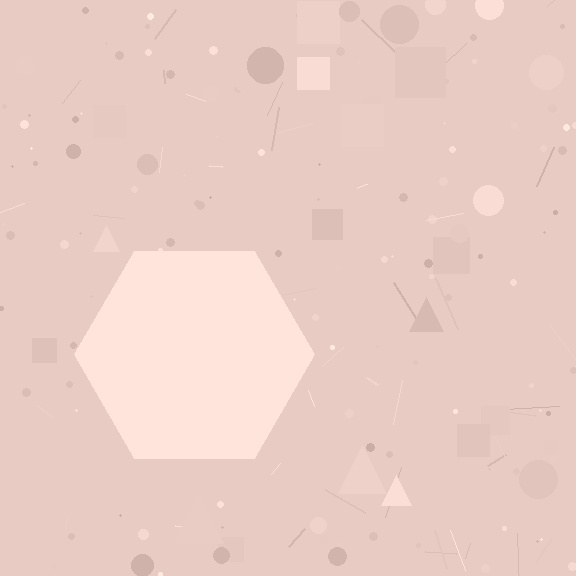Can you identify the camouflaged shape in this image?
The camouflaged shape is a hexagon.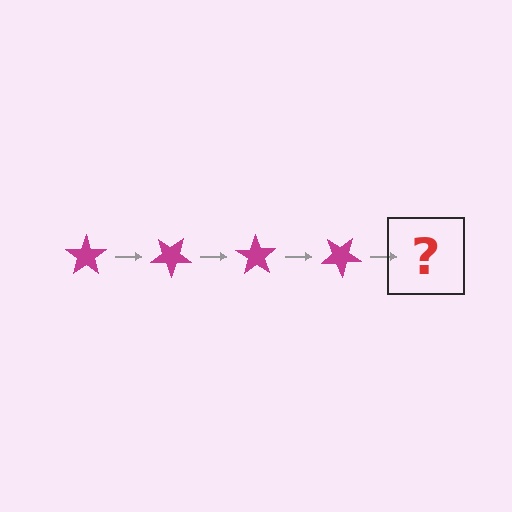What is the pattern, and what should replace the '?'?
The pattern is that the star rotates 35 degrees each step. The '?' should be a magenta star rotated 140 degrees.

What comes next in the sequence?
The next element should be a magenta star rotated 140 degrees.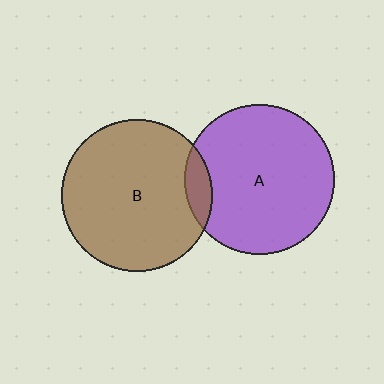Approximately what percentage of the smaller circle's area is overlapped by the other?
Approximately 10%.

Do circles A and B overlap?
Yes.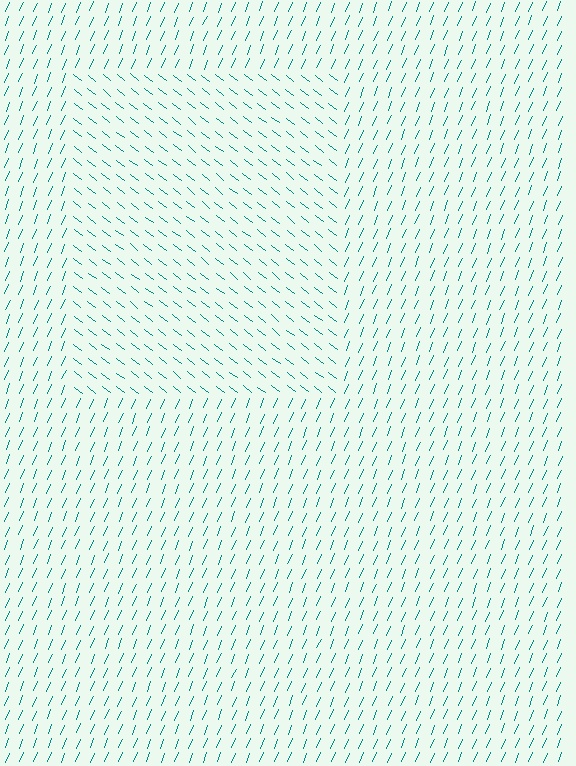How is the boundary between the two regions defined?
The boundary is defined purely by a change in line orientation (approximately 74 degrees difference). All lines are the same color and thickness.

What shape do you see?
I see a rectangle.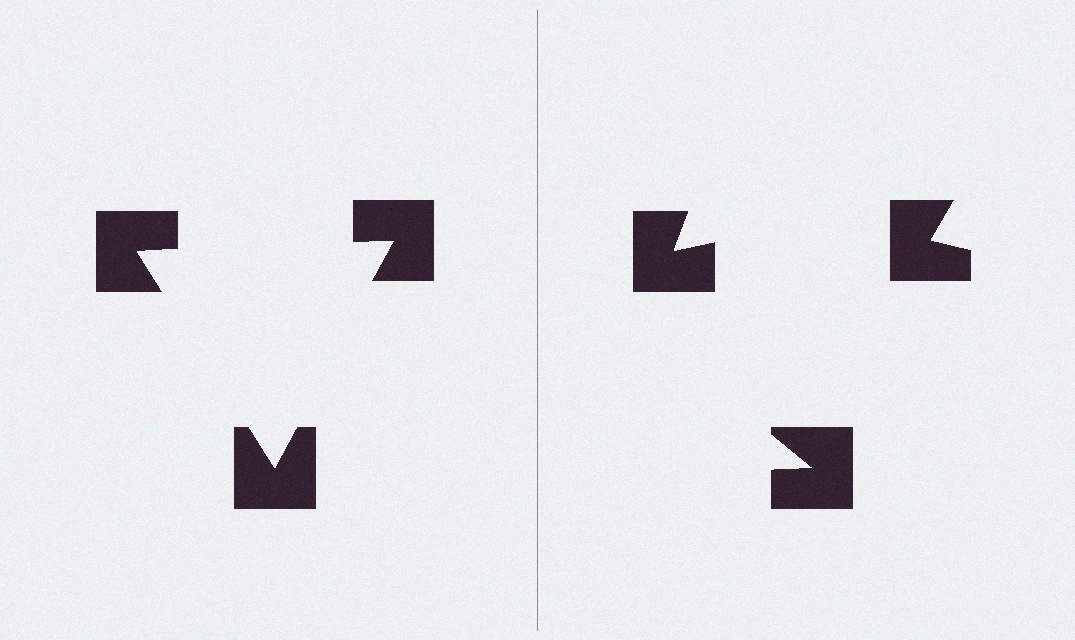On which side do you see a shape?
An illusory triangle appears on the left side. On the right side the wedge cuts are rotated, so no coherent shape forms.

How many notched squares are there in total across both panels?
6 — 3 on each side.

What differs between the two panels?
The notched squares are positioned identically on both sides; only the wedge orientations differ. On the left they align to a triangle; on the right they are misaligned.